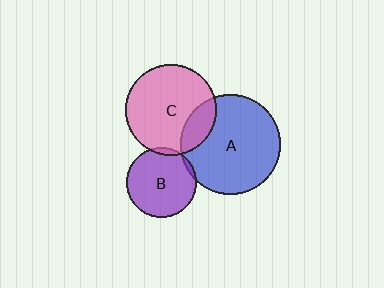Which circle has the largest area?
Circle A (blue).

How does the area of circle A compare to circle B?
Approximately 2.1 times.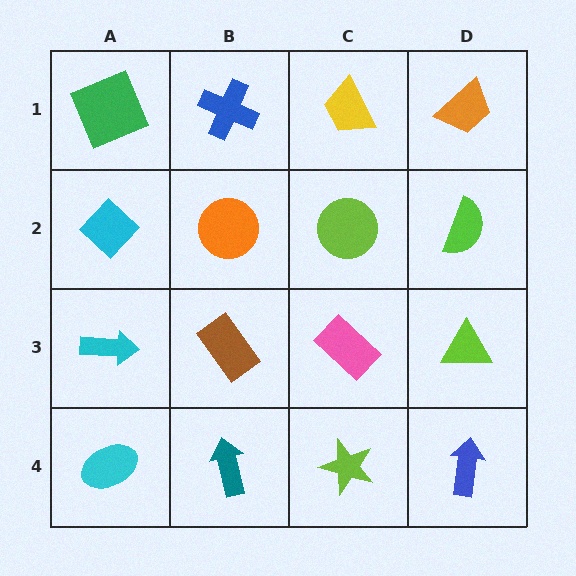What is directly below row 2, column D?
A lime triangle.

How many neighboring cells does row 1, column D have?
2.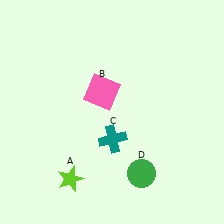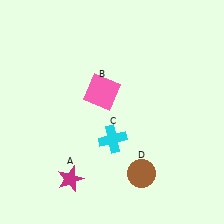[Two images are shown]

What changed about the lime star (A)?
In Image 1, A is lime. In Image 2, it changed to magenta.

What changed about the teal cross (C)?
In Image 1, C is teal. In Image 2, it changed to cyan.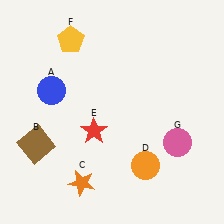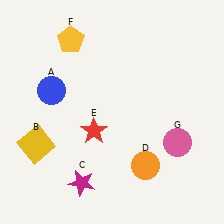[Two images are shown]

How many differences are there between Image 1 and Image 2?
There are 2 differences between the two images.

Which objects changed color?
B changed from brown to yellow. C changed from orange to magenta.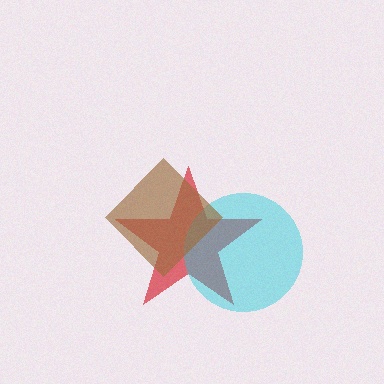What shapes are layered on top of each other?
The layered shapes are: a red star, a cyan circle, a brown diamond.